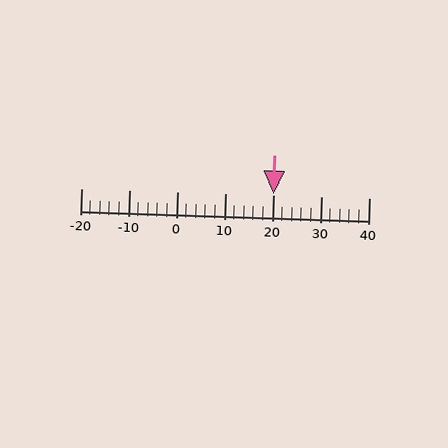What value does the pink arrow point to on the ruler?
The pink arrow points to approximately 20.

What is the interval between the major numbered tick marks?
The major tick marks are spaced 10 units apart.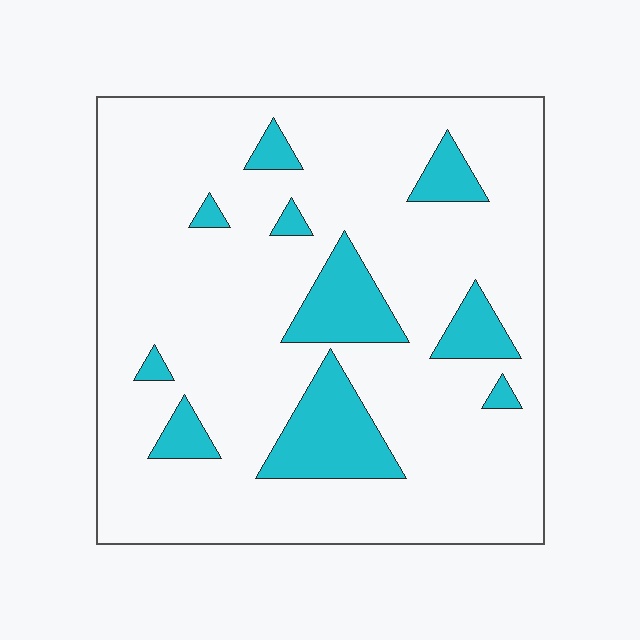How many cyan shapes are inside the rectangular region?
10.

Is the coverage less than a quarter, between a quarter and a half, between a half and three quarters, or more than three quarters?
Less than a quarter.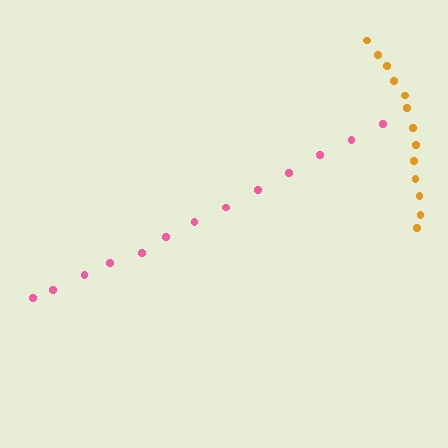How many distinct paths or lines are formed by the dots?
There are 2 distinct paths.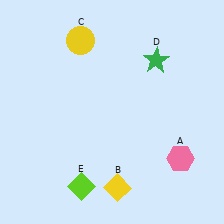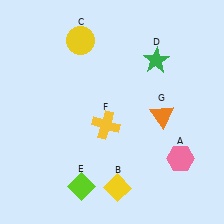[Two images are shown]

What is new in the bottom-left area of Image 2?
A yellow cross (F) was added in the bottom-left area of Image 2.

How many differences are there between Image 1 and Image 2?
There are 2 differences between the two images.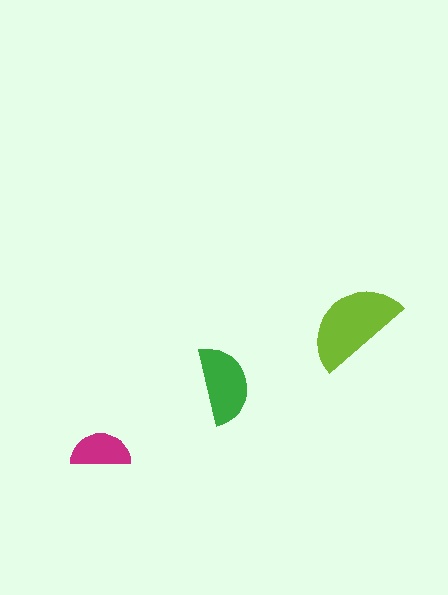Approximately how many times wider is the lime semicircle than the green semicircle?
About 1.5 times wider.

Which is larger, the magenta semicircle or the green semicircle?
The green one.